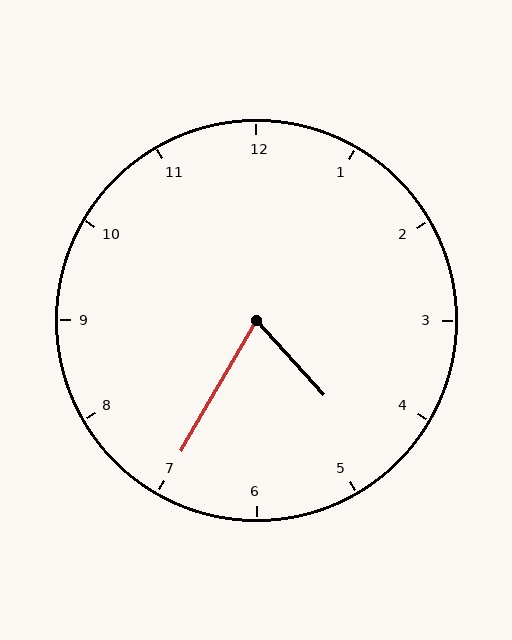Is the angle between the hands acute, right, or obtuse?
It is acute.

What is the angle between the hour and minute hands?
Approximately 72 degrees.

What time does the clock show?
4:35.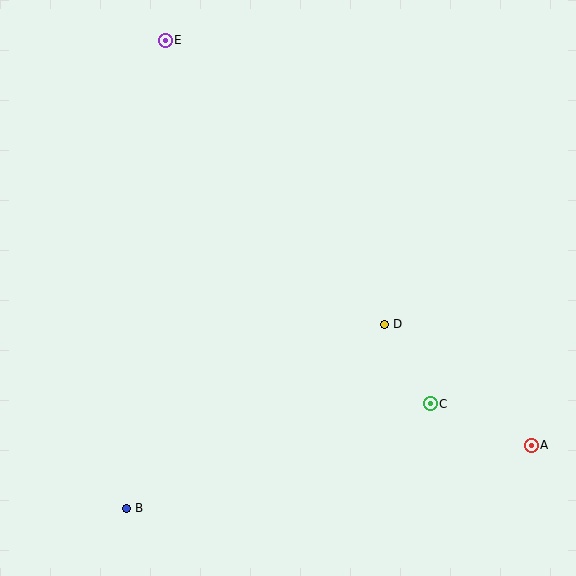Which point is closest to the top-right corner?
Point D is closest to the top-right corner.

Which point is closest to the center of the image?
Point D at (384, 324) is closest to the center.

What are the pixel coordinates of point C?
Point C is at (430, 404).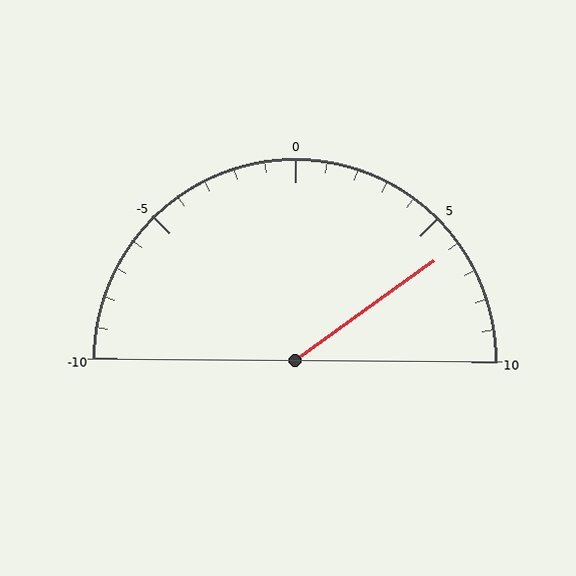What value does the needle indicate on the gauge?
The needle indicates approximately 6.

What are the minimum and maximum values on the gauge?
The gauge ranges from -10 to 10.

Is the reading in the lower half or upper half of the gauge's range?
The reading is in the upper half of the range (-10 to 10).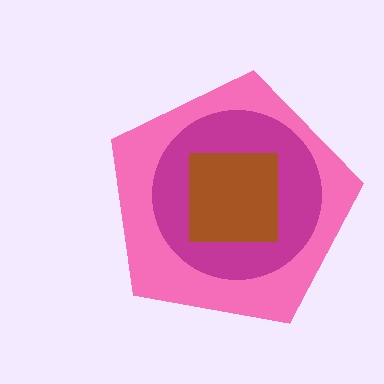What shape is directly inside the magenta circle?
The brown square.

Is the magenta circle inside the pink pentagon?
Yes.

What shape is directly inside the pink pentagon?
The magenta circle.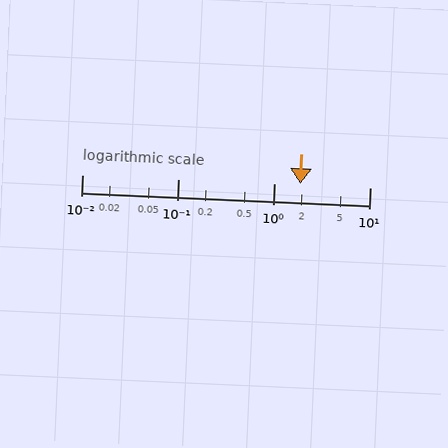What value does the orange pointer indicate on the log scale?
The pointer indicates approximately 1.9.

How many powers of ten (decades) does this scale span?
The scale spans 3 decades, from 0.01 to 10.